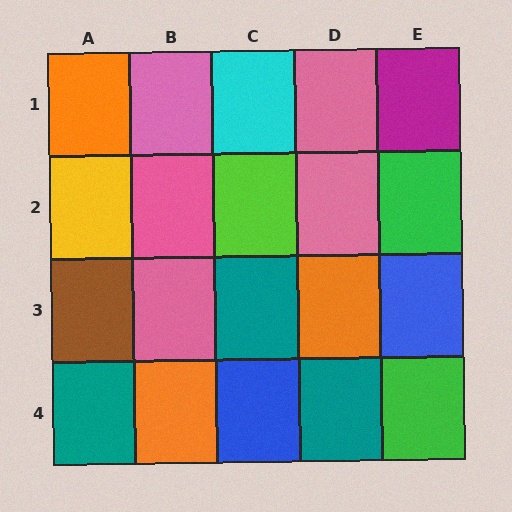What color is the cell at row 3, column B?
Pink.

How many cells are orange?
3 cells are orange.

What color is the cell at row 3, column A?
Brown.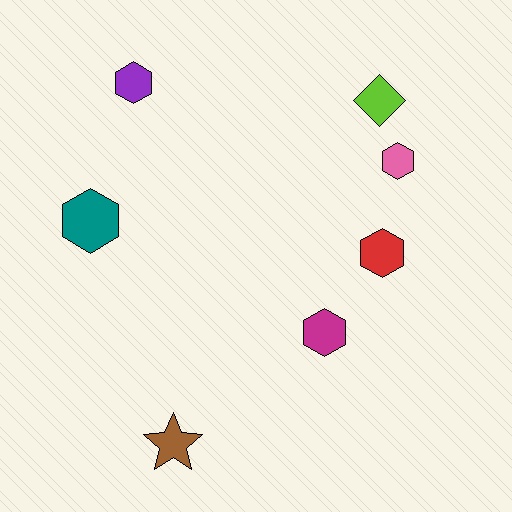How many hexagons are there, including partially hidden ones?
There are 5 hexagons.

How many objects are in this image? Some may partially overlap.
There are 7 objects.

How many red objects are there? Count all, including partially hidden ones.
There is 1 red object.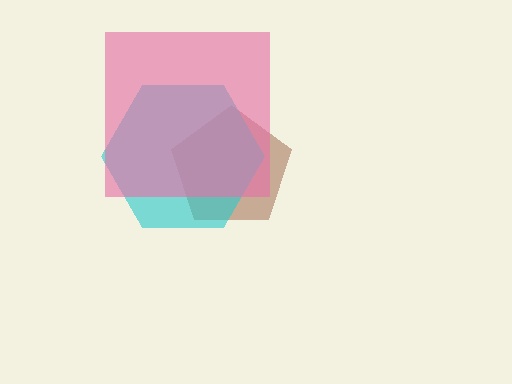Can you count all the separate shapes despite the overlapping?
Yes, there are 3 separate shapes.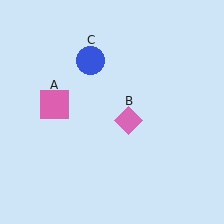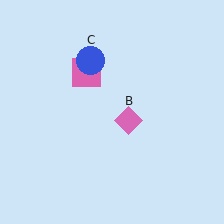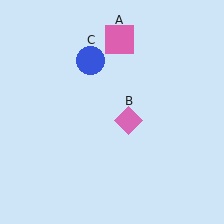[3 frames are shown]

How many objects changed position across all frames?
1 object changed position: pink square (object A).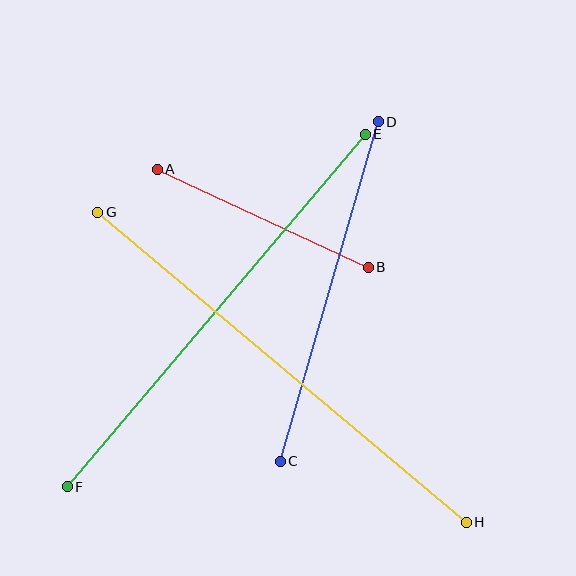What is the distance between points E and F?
The distance is approximately 462 pixels.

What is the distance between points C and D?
The distance is approximately 354 pixels.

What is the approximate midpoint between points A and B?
The midpoint is at approximately (263, 218) pixels.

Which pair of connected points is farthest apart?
Points G and H are farthest apart.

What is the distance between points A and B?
The distance is approximately 233 pixels.